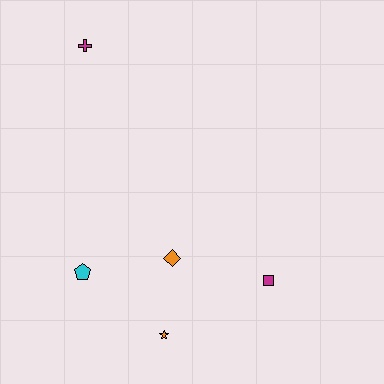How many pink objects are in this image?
There are no pink objects.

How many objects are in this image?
There are 5 objects.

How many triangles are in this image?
There are no triangles.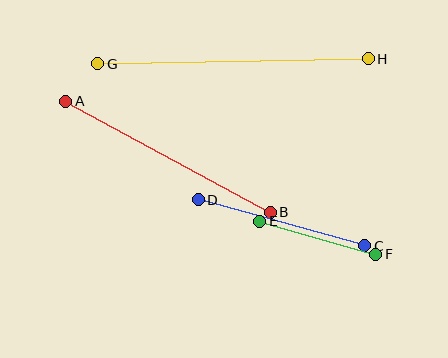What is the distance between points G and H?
The distance is approximately 271 pixels.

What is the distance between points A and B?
The distance is approximately 233 pixels.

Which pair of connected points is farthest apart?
Points G and H are farthest apart.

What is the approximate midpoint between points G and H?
The midpoint is at approximately (233, 61) pixels.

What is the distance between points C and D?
The distance is approximately 173 pixels.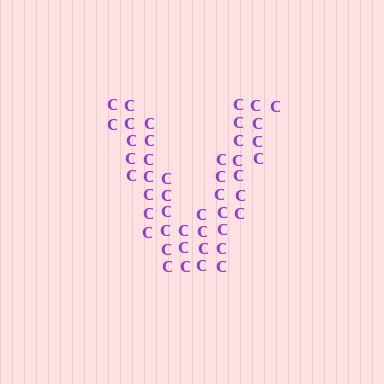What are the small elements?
The small elements are letter C's.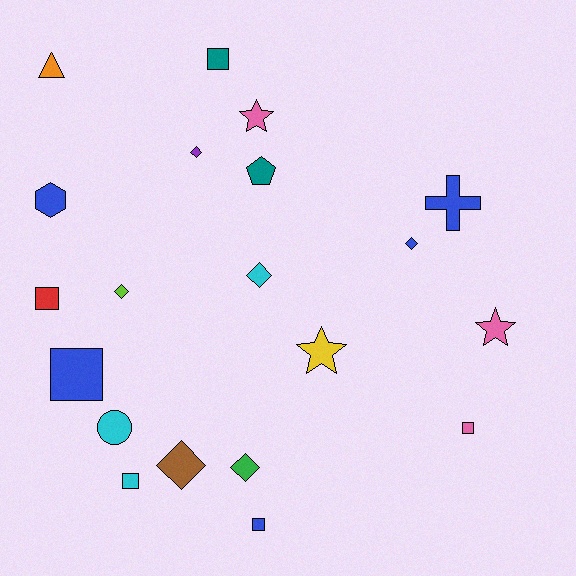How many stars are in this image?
There are 3 stars.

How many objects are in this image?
There are 20 objects.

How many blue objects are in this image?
There are 5 blue objects.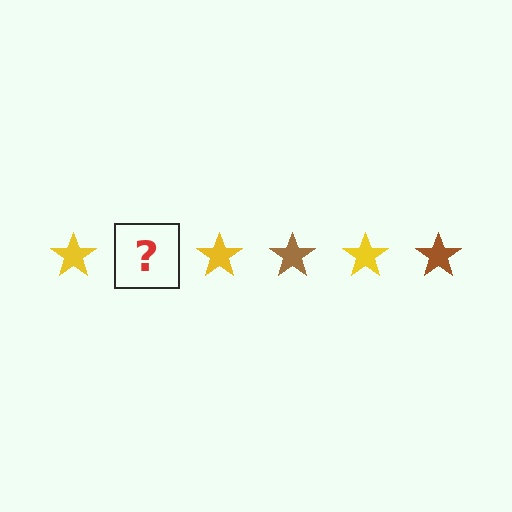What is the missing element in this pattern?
The missing element is a brown star.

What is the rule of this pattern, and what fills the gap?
The rule is that the pattern cycles through yellow, brown stars. The gap should be filled with a brown star.